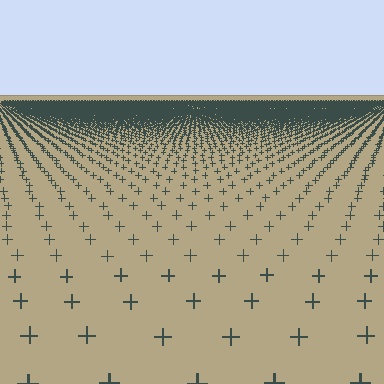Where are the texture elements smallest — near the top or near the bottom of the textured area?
Near the top.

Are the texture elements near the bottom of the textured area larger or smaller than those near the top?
Larger. Near the bottom, elements are closer to the viewer and appear at a bigger on-screen size.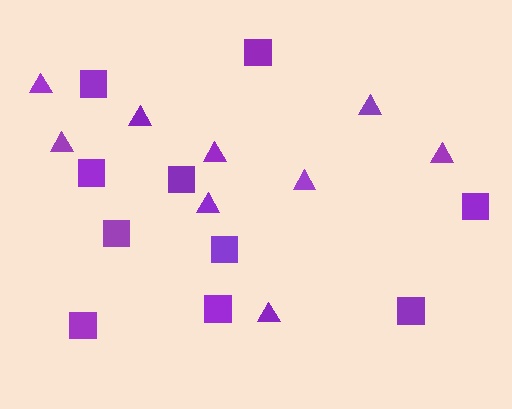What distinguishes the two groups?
There are 2 groups: one group of squares (10) and one group of triangles (9).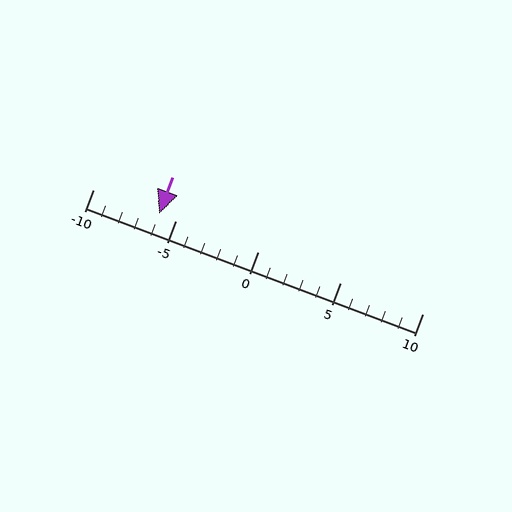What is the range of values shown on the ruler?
The ruler shows values from -10 to 10.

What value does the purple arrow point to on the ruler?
The purple arrow points to approximately -6.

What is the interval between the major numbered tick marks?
The major tick marks are spaced 5 units apart.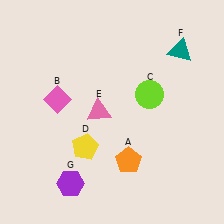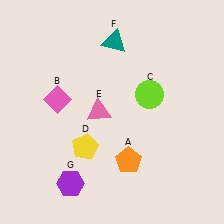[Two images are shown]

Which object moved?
The teal triangle (F) moved left.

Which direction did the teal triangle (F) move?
The teal triangle (F) moved left.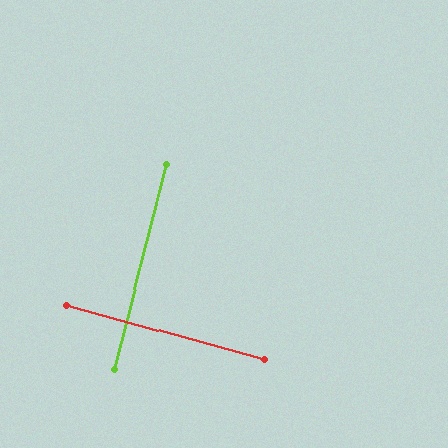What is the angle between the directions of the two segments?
Approximately 89 degrees.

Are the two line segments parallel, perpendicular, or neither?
Perpendicular — they meet at approximately 89°.